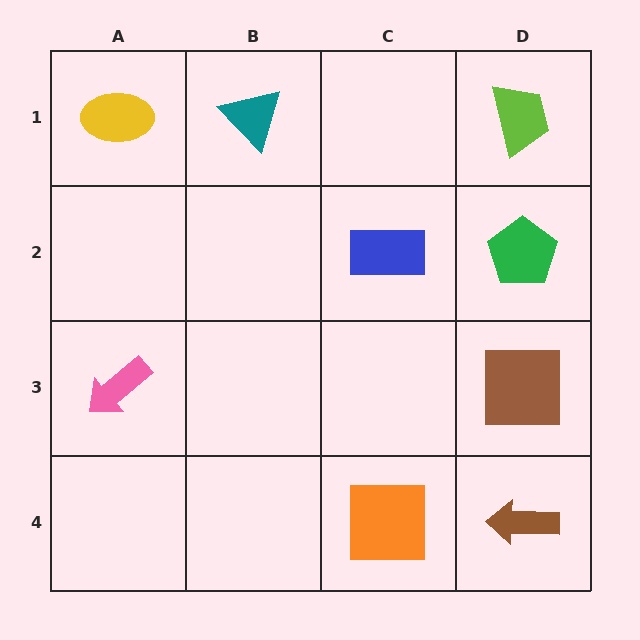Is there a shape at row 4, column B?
No, that cell is empty.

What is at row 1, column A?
A yellow ellipse.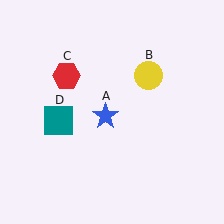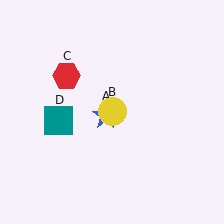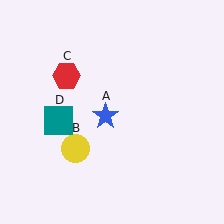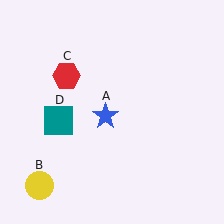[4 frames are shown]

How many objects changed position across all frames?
1 object changed position: yellow circle (object B).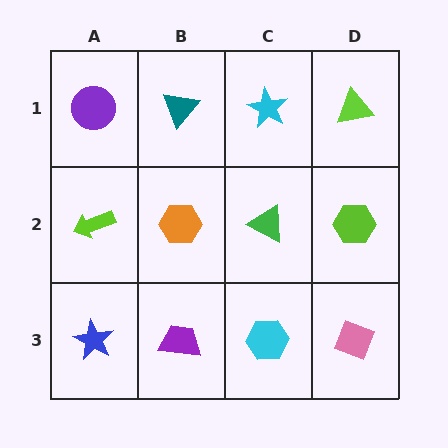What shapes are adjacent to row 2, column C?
A cyan star (row 1, column C), a cyan hexagon (row 3, column C), an orange hexagon (row 2, column B), a lime hexagon (row 2, column D).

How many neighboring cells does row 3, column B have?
3.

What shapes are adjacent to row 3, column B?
An orange hexagon (row 2, column B), a blue star (row 3, column A), a cyan hexagon (row 3, column C).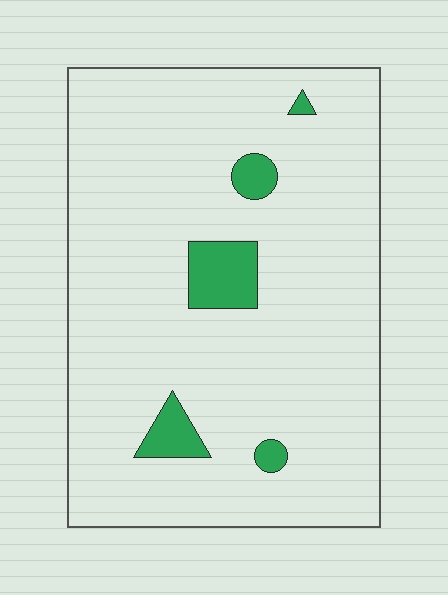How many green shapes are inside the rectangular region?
5.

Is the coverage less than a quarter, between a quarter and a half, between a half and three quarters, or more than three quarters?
Less than a quarter.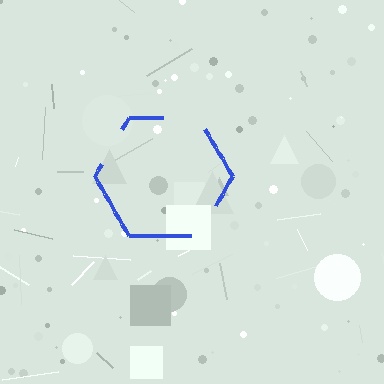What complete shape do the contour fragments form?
The contour fragments form a hexagon.